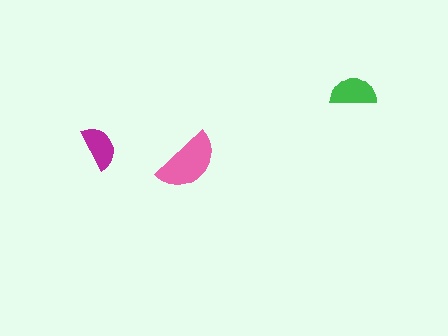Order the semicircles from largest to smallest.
the pink one, the green one, the magenta one.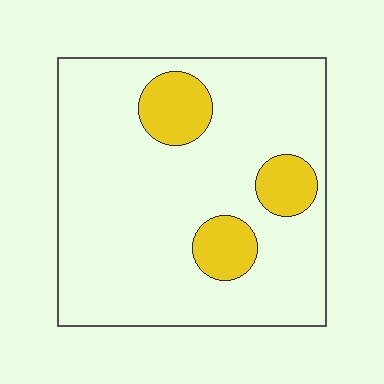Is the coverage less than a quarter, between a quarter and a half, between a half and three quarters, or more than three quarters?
Less than a quarter.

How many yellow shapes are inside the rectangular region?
3.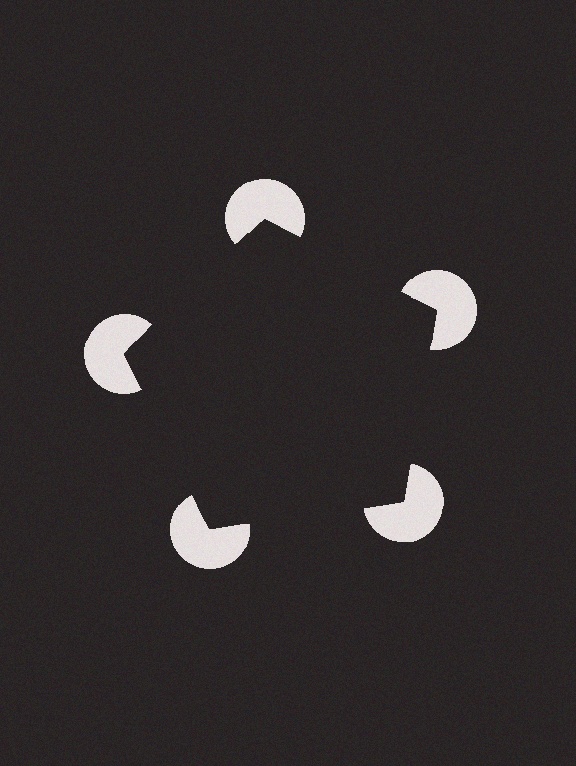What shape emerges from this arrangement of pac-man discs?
An illusory pentagon — its edges are inferred from the aligned wedge cuts in the pac-man discs, not physically drawn.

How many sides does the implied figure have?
5 sides.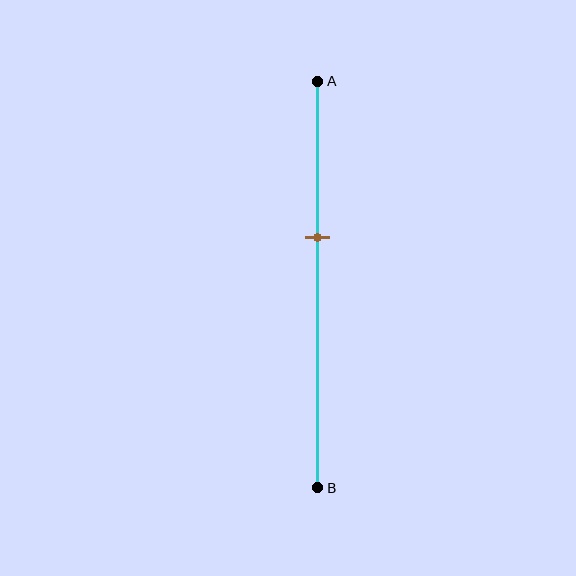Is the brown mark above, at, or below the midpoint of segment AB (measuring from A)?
The brown mark is above the midpoint of segment AB.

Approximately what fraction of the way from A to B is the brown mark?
The brown mark is approximately 40% of the way from A to B.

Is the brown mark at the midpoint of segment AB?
No, the mark is at about 40% from A, not at the 50% midpoint.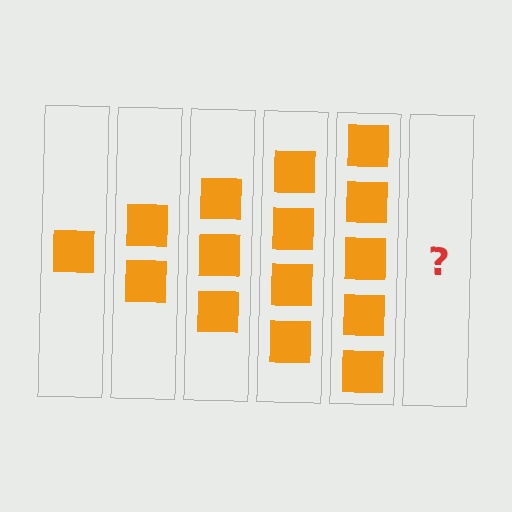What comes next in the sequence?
The next element should be 6 squares.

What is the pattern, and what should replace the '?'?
The pattern is that each step adds one more square. The '?' should be 6 squares.